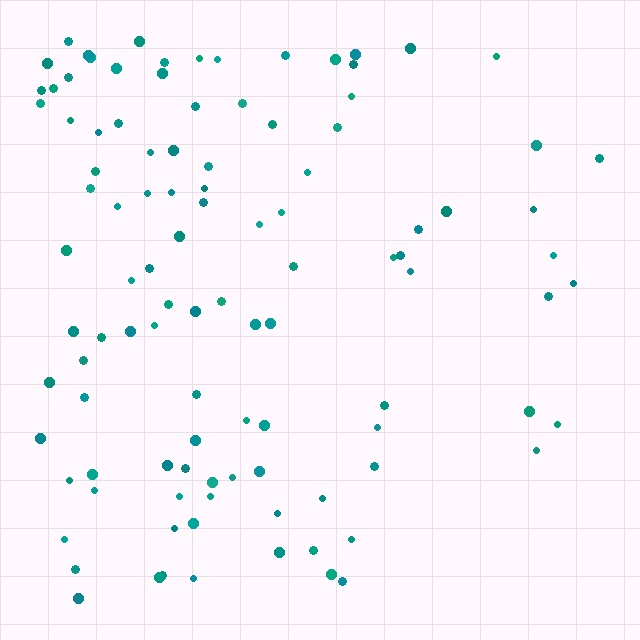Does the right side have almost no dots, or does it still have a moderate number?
Still a moderate number, just noticeably fewer than the left.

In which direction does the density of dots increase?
From right to left, with the left side densest.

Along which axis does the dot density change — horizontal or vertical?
Horizontal.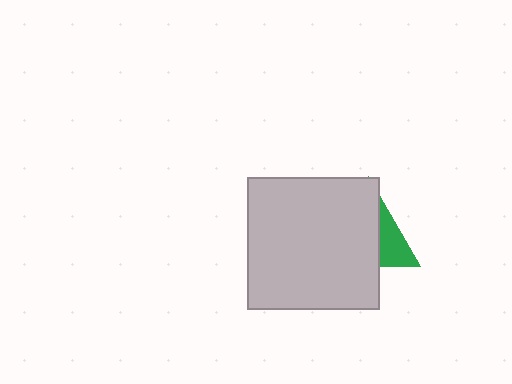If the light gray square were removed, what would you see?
You would see the complete green triangle.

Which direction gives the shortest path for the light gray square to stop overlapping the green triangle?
Moving left gives the shortest separation.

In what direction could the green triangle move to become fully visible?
The green triangle could move right. That would shift it out from behind the light gray square entirely.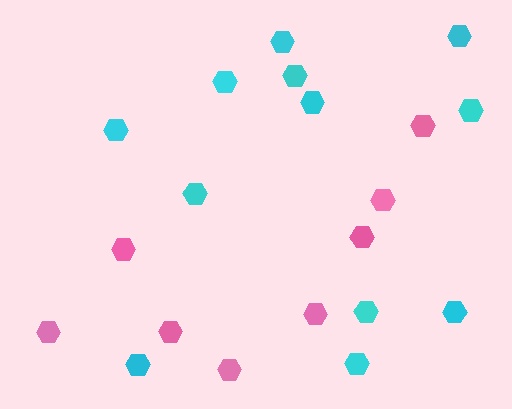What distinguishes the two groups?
There are 2 groups: one group of cyan hexagons (12) and one group of pink hexagons (8).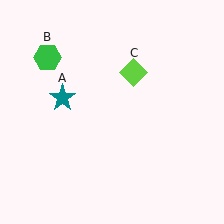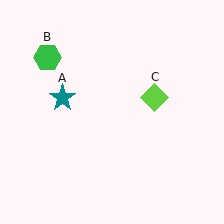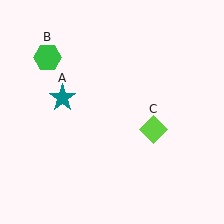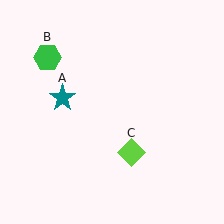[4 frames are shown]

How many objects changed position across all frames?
1 object changed position: lime diamond (object C).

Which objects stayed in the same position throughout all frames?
Teal star (object A) and green hexagon (object B) remained stationary.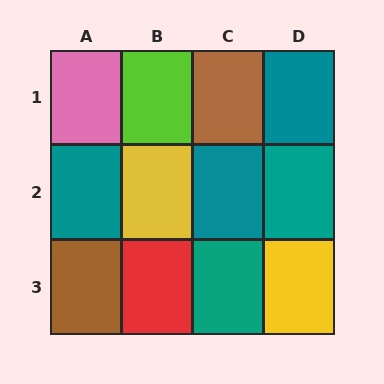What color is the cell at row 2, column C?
Teal.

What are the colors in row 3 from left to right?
Brown, red, teal, yellow.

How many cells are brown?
2 cells are brown.